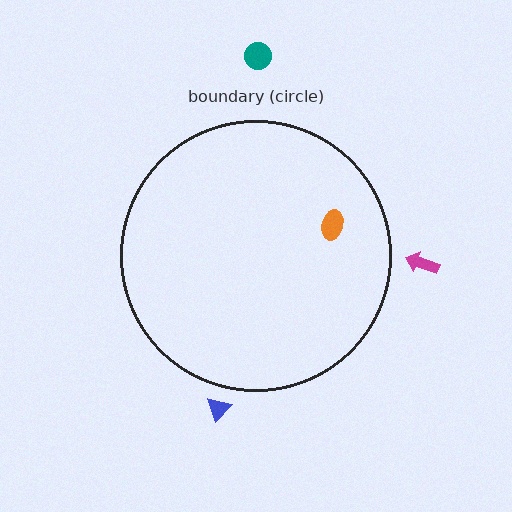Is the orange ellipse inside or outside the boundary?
Inside.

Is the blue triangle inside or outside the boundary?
Outside.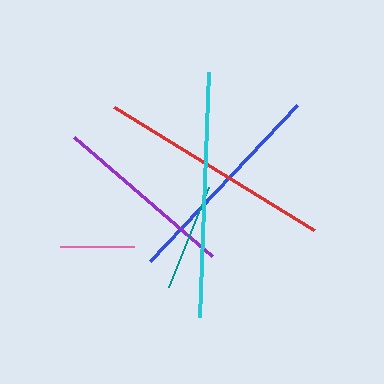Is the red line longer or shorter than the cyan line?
The cyan line is longer than the red line.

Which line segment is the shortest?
The pink line is the shortest at approximately 74 pixels.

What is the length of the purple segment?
The purple segment is approximately 182 pixels long.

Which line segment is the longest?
The cyan line is the longest at approximately 245 pixels.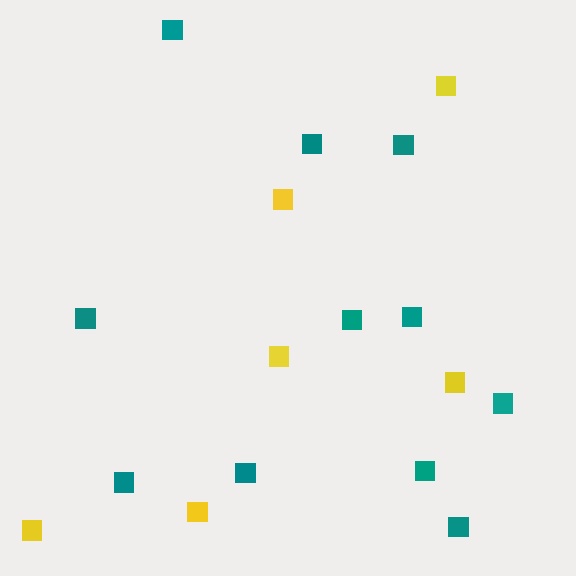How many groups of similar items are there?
There are 2 groups: one group of yellow squares (6) and one group of teal squares (11).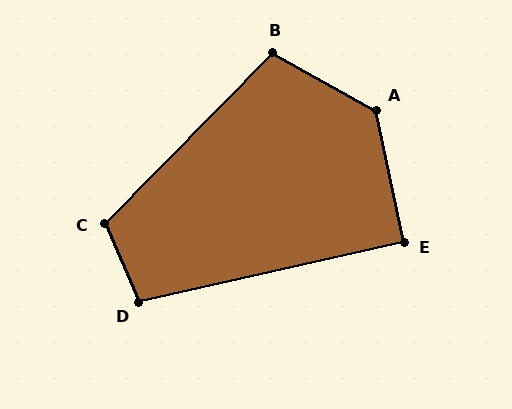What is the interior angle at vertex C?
Approximately 112 degrees (obtuse).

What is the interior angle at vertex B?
Approximately 106 degrees (obtuse).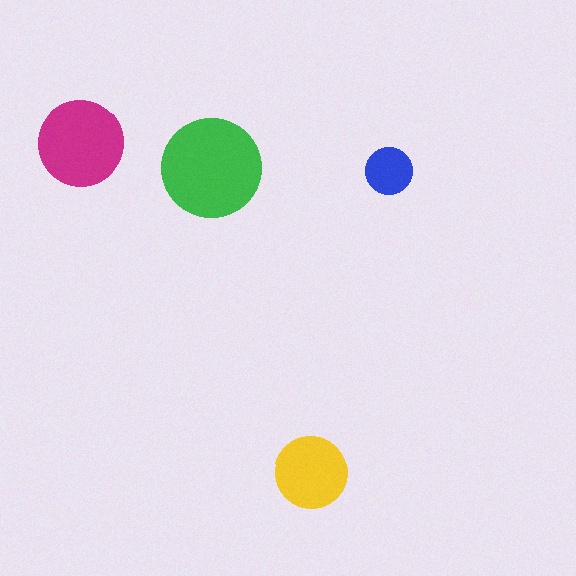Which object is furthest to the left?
The magenta circle is leftmost.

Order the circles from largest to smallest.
the green one, the magenta one, the yellow one, the blue one.